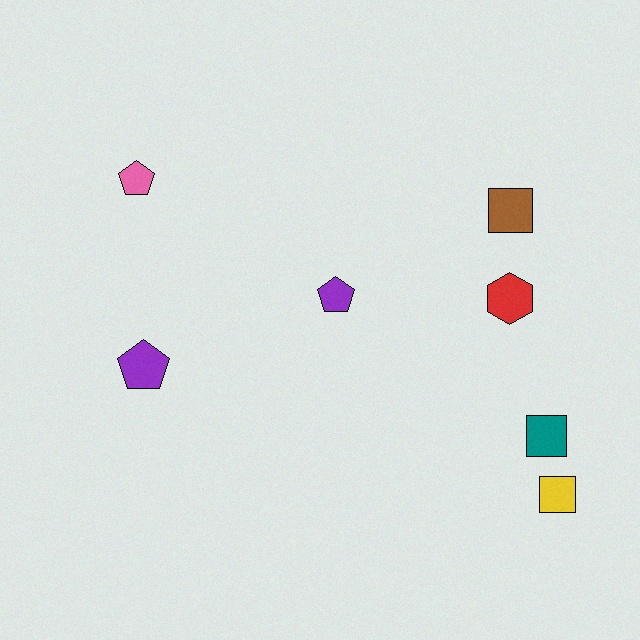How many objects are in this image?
There are 7 objects.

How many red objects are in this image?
There is 1 red object.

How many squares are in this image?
There are 3 squares.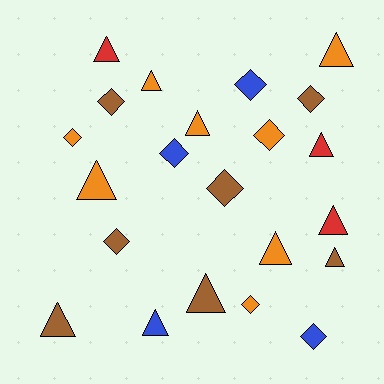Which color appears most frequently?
Orange, with 8 objects.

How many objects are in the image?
There are 22 objects.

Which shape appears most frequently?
Triangle, with 12 objects.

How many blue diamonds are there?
There are 3 blue diamonds.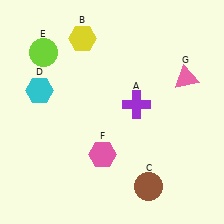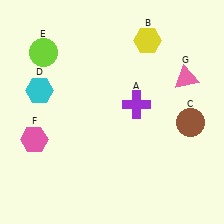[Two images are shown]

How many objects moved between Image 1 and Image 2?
3 objects moved between the two images.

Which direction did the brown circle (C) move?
The brown circle (C) moved up.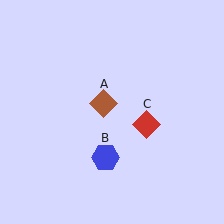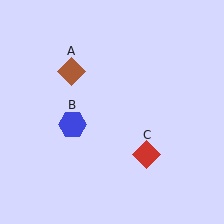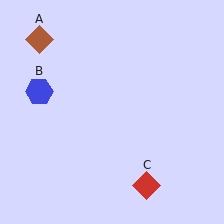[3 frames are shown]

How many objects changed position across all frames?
3 objects changed position: brown diamond (object A), blue hexagon (object B), red diamond (object C).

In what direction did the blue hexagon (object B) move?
The blue hexagon (object B) moved up and to the left.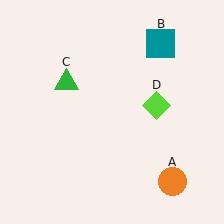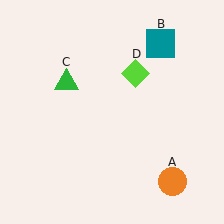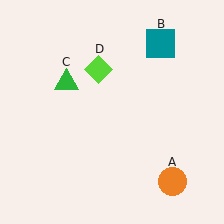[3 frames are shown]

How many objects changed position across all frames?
1 object changed position: lime diamond (object D).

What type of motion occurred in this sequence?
The lime diamond (object D) rotated counterclockwise around the center of the scene.